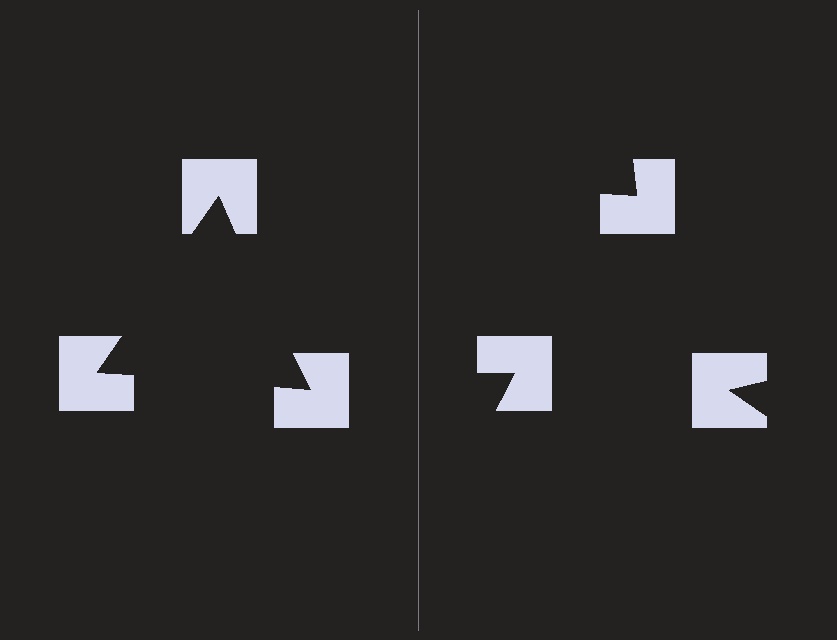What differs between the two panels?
The notched squares are positioned identically on both sides; only the wedge orientations differ. On the left they align to a triangle; on the right they are misaligned.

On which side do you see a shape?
An illusory triangle appears on the left side. On the right side the wedge cuts are rotated, so no coherent shape forms.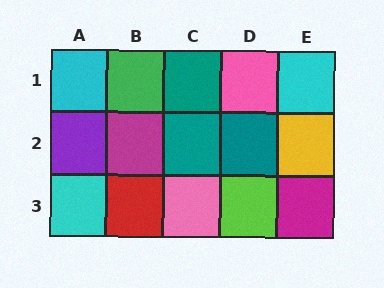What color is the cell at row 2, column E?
Yellow.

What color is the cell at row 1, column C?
Teal.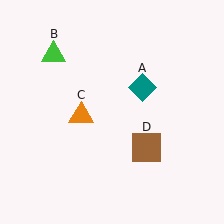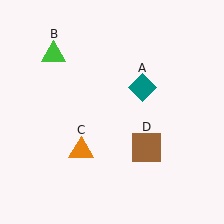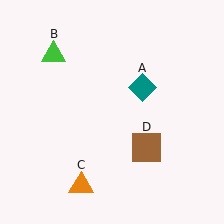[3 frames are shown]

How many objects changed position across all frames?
1 object changed position: orange triangle (object C).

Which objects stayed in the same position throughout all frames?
Teal diamond (object A) and green triangle (object B) and brown square (object D) remained stationary.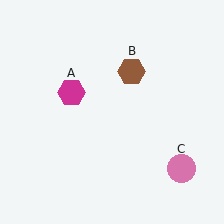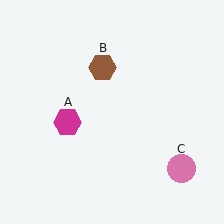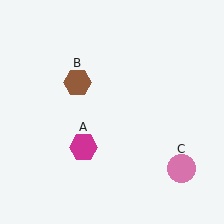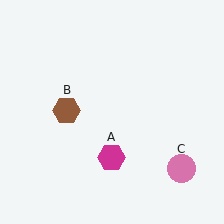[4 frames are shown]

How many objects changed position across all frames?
2 objects changed position: magenta hexagon (object A), brown hexagon (object B).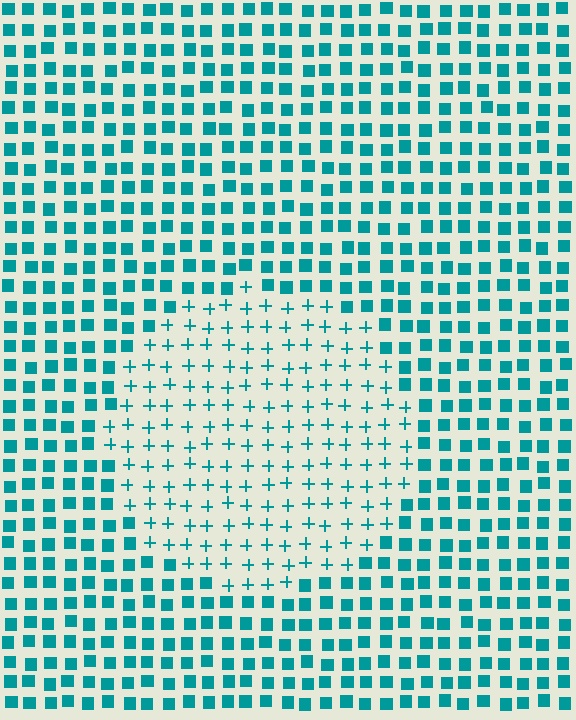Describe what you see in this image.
The image is filled with small teal elements arranged in a uniform grid. A circle-shaped region contains plus signs, while the surrounding area contains squares. The boundary is defined purely by the change in element shape.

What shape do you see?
I see a circle.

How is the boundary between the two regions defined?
The boundary is defined by a change in element shape: plus signs inside vs. squares outside. All elements share the same color and spacing.